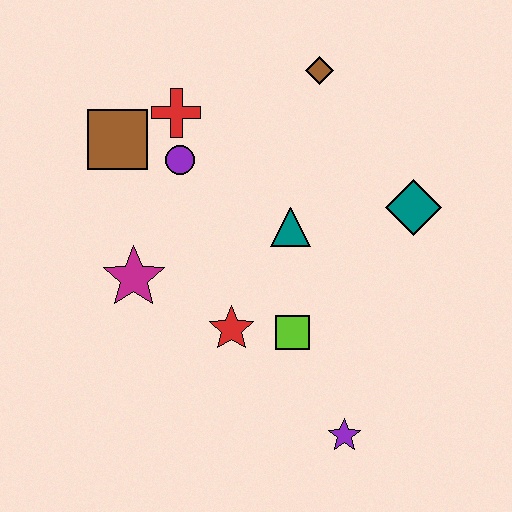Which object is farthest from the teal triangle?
The purple star is farthest from the teal triangle.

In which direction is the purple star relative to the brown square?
The purple star is below the brown square.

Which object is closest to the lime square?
The red star is closest to the lime square.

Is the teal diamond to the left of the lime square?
No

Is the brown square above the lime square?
Yes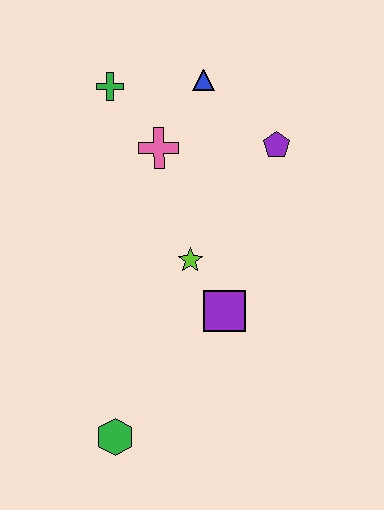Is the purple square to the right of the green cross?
Yes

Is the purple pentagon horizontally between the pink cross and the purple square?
No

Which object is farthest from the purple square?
The green cross is farthest from the purple square.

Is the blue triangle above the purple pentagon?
Yes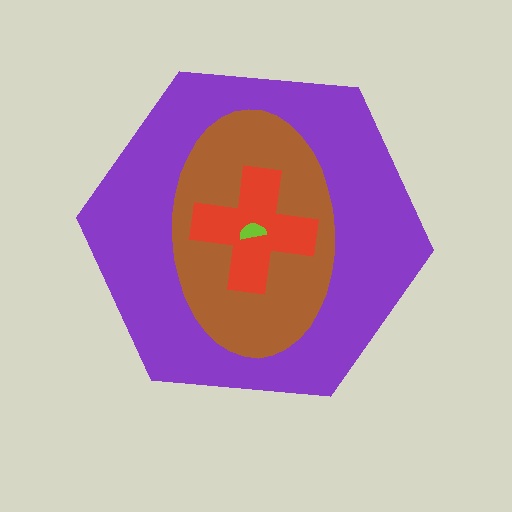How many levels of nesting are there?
4.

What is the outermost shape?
The purple hexagon.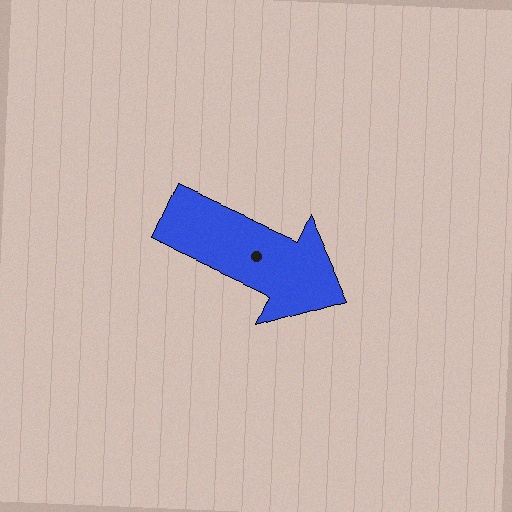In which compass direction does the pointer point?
Southeast.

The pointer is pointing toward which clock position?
Roughly 4 o'clock.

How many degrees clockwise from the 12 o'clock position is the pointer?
Approximately 114 degrees.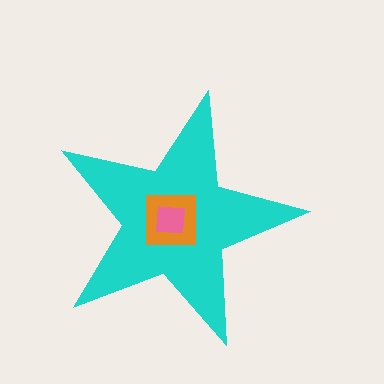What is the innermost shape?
The pink square.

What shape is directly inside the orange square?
The pink square.